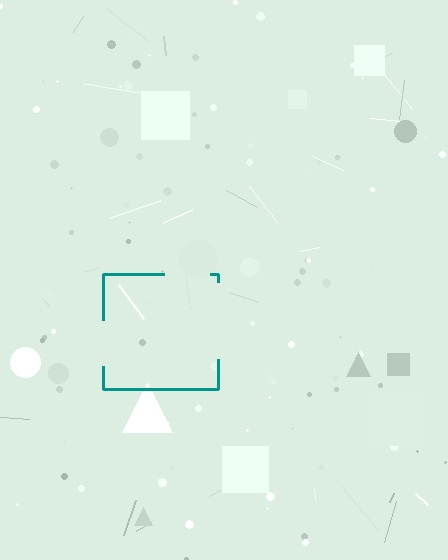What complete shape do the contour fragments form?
The contour fragments form a square.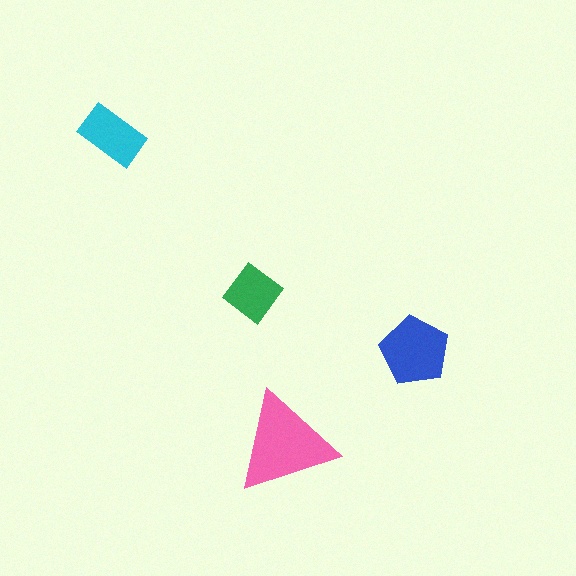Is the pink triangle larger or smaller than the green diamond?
Larger.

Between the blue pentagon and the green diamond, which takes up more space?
The blue pentagon.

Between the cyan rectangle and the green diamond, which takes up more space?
The cyan rectangle.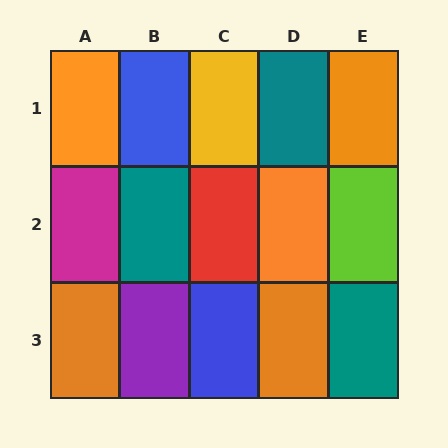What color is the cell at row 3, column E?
Teal.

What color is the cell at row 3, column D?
Orange.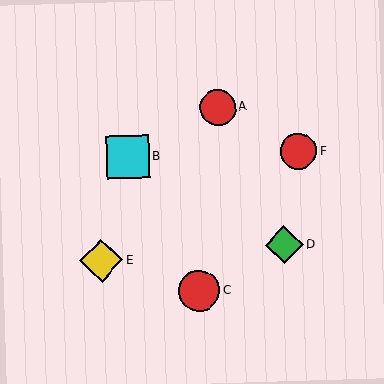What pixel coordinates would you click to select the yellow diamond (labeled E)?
Click at (101, 261) to select the yellow diamond E.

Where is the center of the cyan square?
The center of the cyan square is at (128, 157).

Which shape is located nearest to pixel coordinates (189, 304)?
The red circle (labeled C) at (199, 291) is nearest to that location.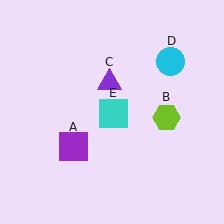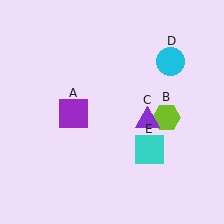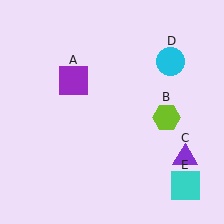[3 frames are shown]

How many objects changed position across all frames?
3 objects changed position: purple square (object A), purple triangle (object C), cyan square (object E).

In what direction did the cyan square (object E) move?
The cyan square (object E) moved down and to the right.